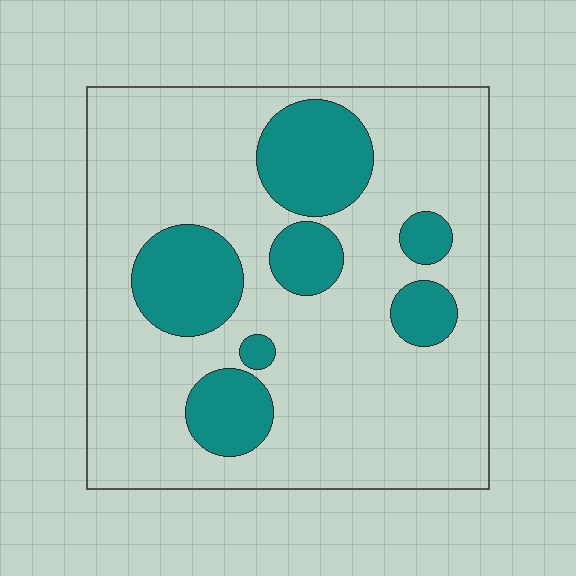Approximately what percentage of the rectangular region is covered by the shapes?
Approximately 25%.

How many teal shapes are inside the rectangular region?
7.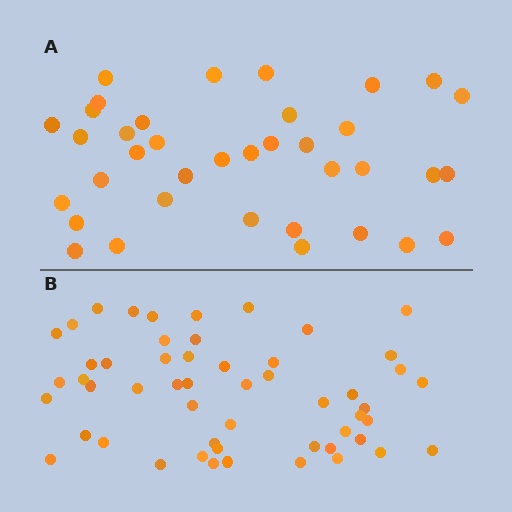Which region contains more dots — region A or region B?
Region B (the bottom region) has more dots.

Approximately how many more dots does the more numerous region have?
Region B has approximately 15 more dots than region A.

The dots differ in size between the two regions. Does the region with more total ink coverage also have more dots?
No. Region A has more total ink coverage because its dots are larger, but region B actually contains more individual dots. Total area can be misleading — the number of items is what matters here.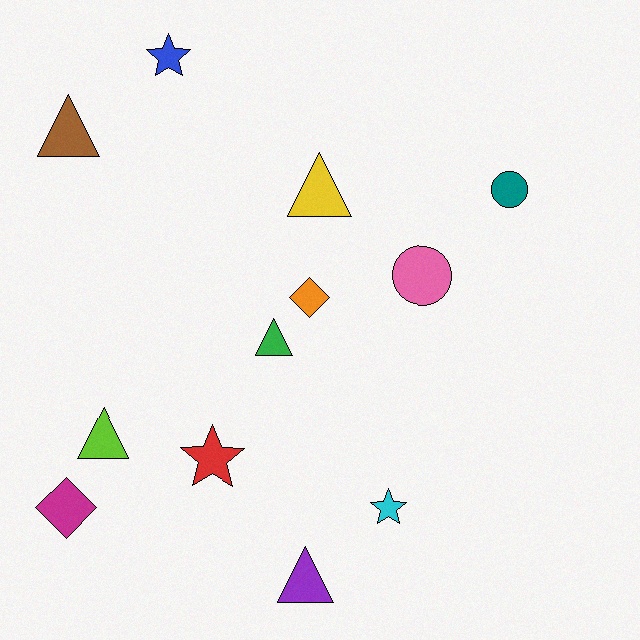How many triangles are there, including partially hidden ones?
There are 5 triangles.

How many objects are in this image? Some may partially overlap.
There are 12 objects.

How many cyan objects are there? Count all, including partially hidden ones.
There is 1 cyan object.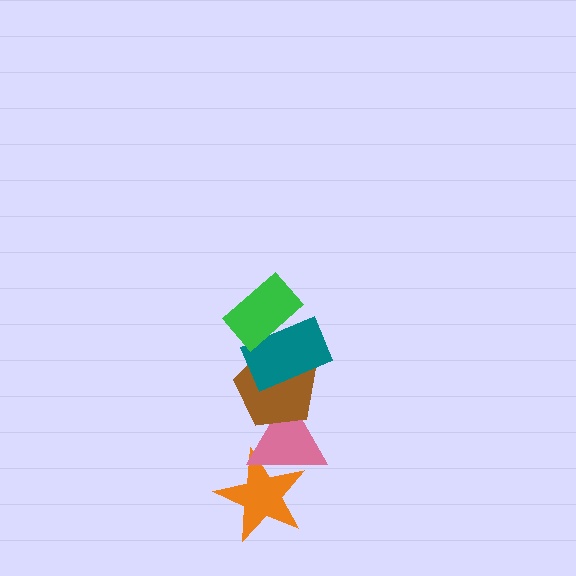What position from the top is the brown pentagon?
The brown pentagon is 3rd from the top.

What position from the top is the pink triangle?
The pink triangle is 4th from the top.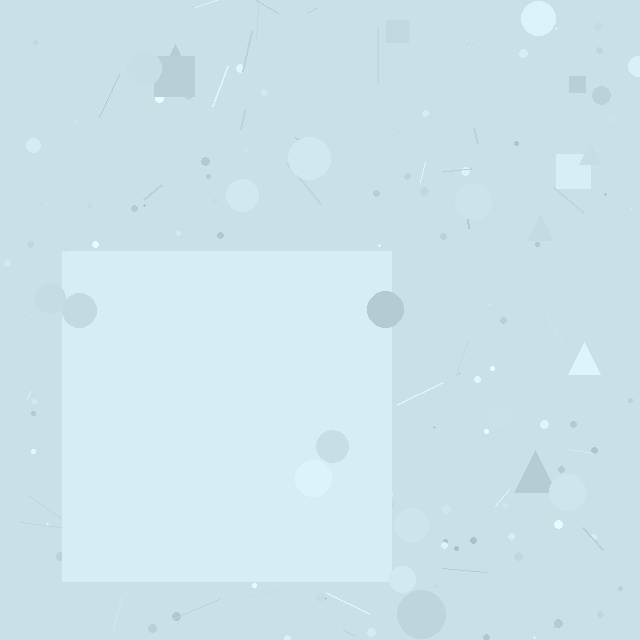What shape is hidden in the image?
A square is hidden in the image.